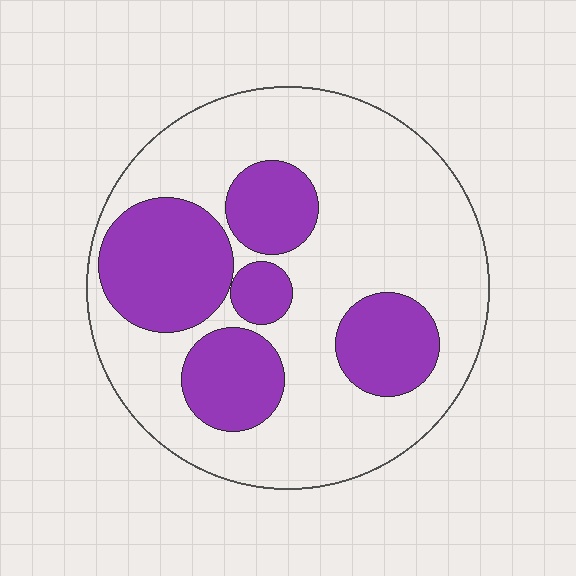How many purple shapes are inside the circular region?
5.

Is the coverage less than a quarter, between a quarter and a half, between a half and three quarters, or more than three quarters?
Between a quarter and a half.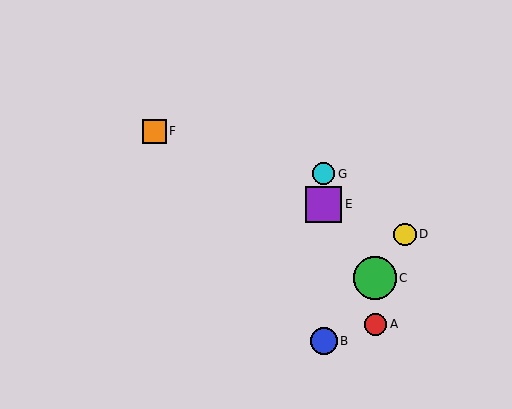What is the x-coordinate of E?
Object E is at x≈324.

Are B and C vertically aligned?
No, B is at x≈324 and C is at x≈375.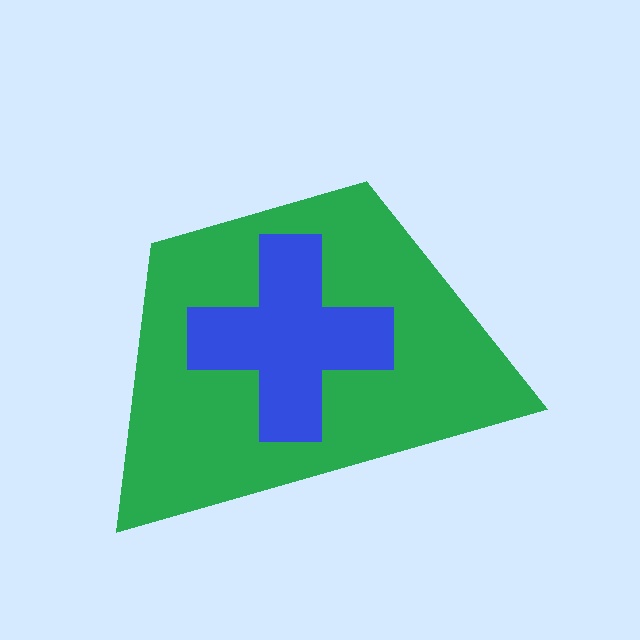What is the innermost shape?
The blue cross.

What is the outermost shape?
The green trapezoid.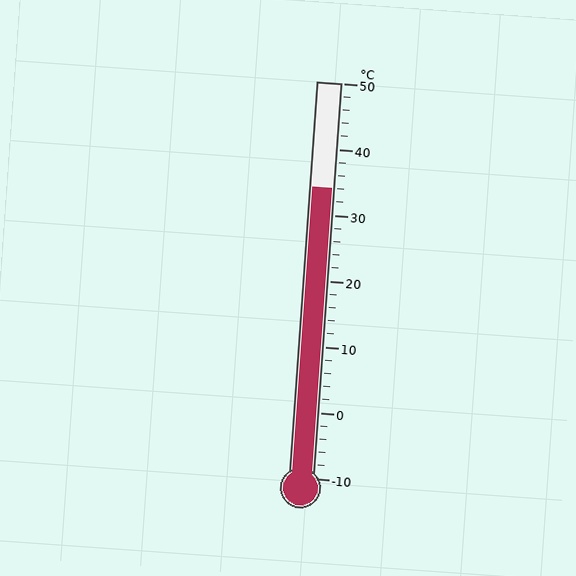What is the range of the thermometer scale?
The thermometer scale ranges from -10°C to 50°C.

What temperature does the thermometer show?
The thermometer shows approximately 34°C.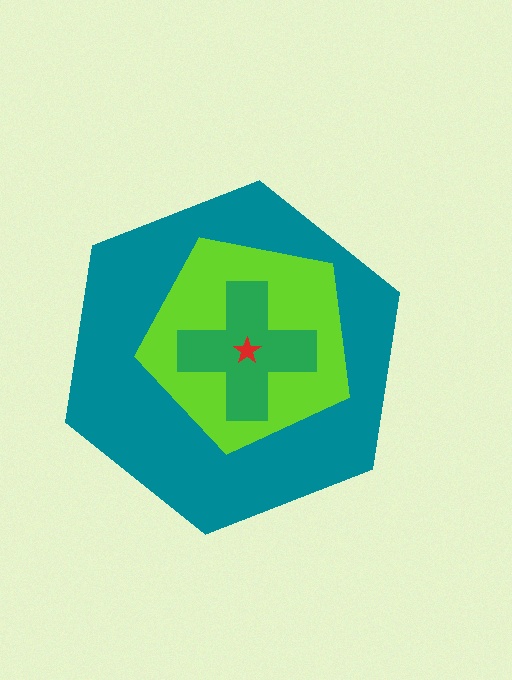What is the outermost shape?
The teal hexagon.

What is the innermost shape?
The red star.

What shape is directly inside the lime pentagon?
The green cross.